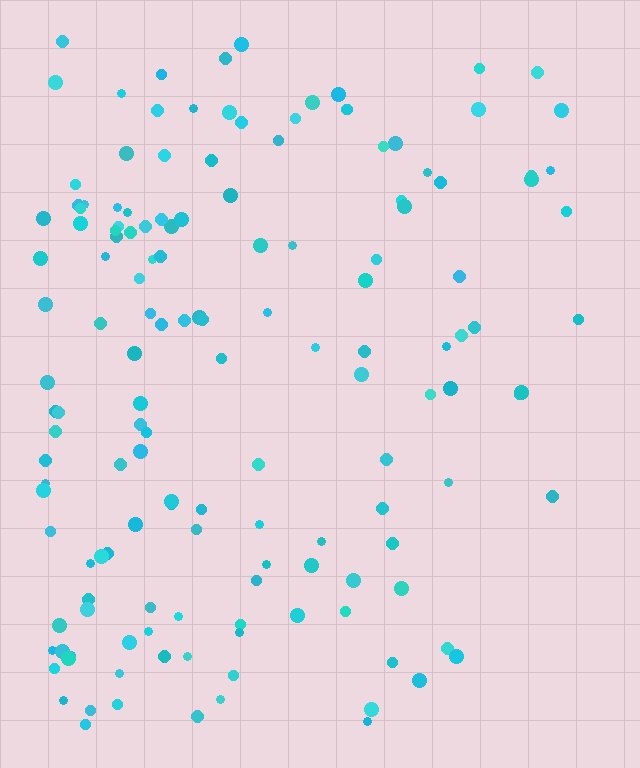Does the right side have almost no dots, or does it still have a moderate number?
Still a moderate number, just noticeably fewer than the left.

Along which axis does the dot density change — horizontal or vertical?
Horizontal.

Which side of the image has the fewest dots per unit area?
The right.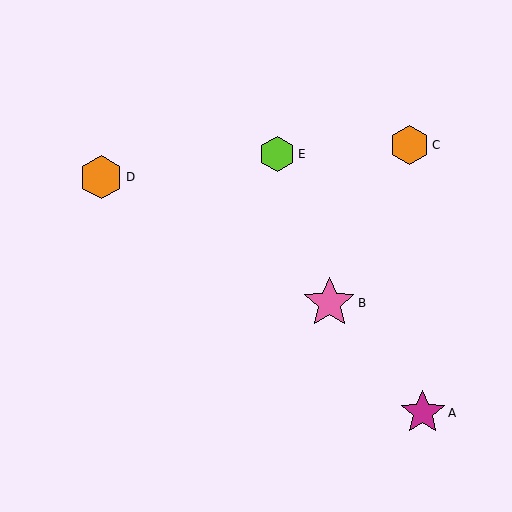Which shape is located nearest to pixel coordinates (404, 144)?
The orange hexagon (labeled C) at (409, 145) is nearest to that location.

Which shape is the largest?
The pink star (labeled B) is the largest.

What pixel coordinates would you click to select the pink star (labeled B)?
Click at (329, 303) to select the pink star B.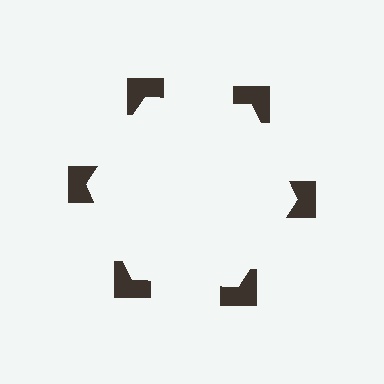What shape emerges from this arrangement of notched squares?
An illusory hexagon — its edges are inferred from the aligned wedge cuts in the notched squares, not physically drawn.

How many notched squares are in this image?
There are 6 — one at each vertex of the illusory hexagon.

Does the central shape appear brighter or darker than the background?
It typically appears slightly brighter than the background, even though no actual brightness change is drawn.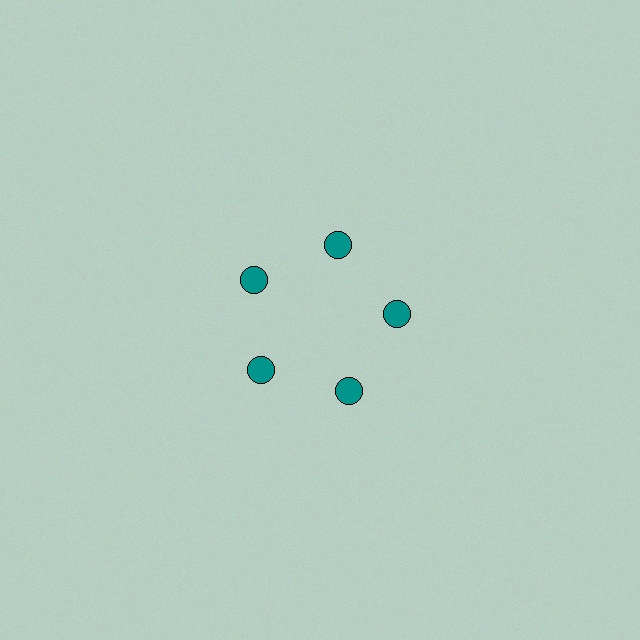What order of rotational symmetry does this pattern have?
This pattern has 5-fold rotational symmetry.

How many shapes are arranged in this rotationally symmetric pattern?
There are 5 shapes, arranged in 5 groups of 1.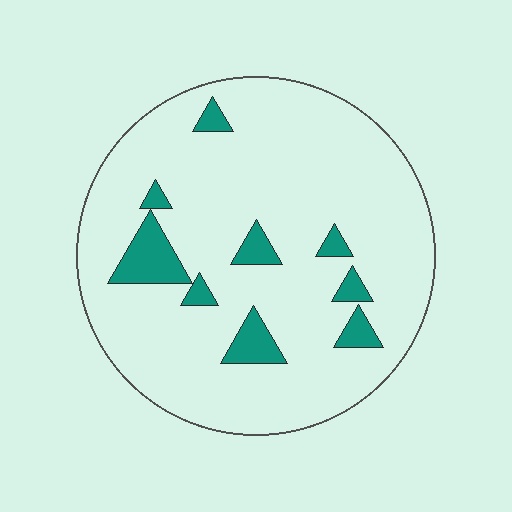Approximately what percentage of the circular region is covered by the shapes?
Approximately 10%.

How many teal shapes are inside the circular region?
9.